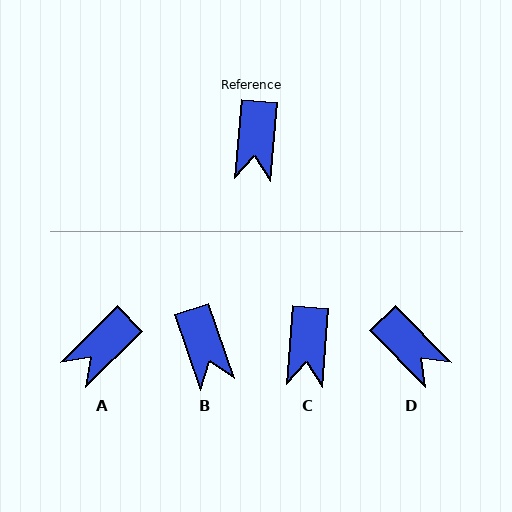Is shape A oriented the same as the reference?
No, it is off by about 40 degrees.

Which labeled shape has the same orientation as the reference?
C.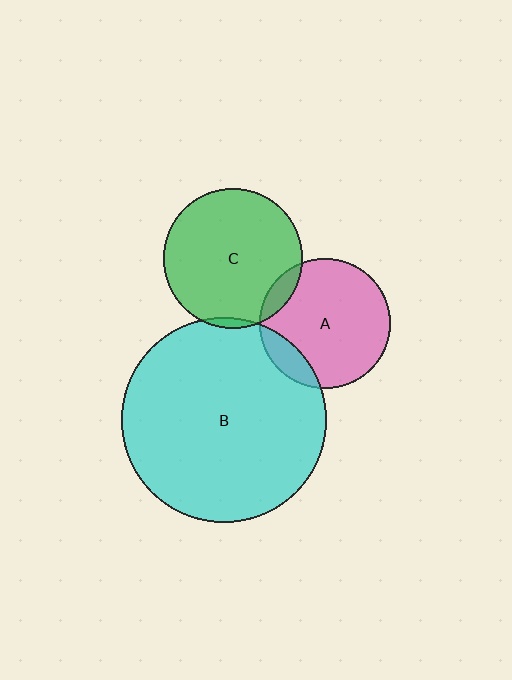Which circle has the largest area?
Circle B (cyan).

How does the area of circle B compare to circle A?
Approximately 2.4 times.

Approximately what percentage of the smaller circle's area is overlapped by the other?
Approximately 15%.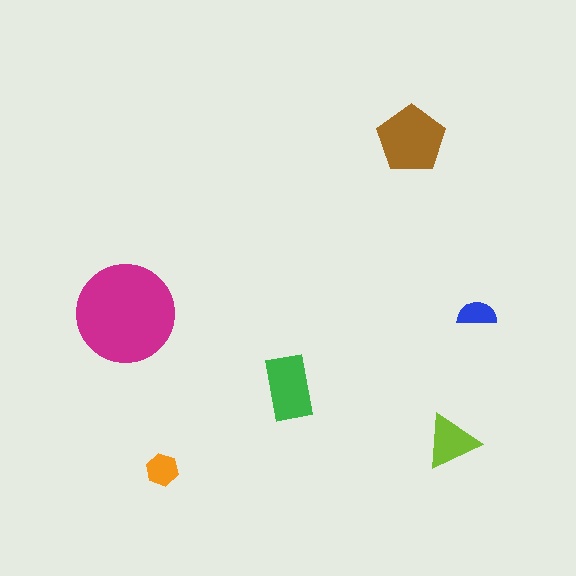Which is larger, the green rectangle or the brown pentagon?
The brown pentagon.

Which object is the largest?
The magenta circle.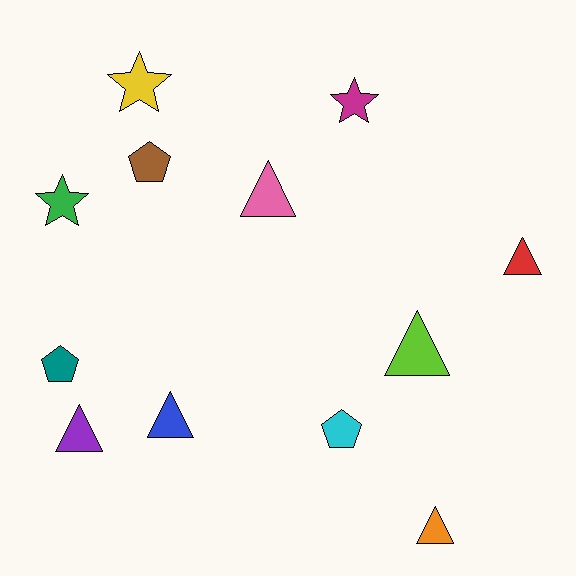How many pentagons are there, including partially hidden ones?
There are 3 pentagons.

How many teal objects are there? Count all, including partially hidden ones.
There is 1 teal object.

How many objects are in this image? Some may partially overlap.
There are 12 objects.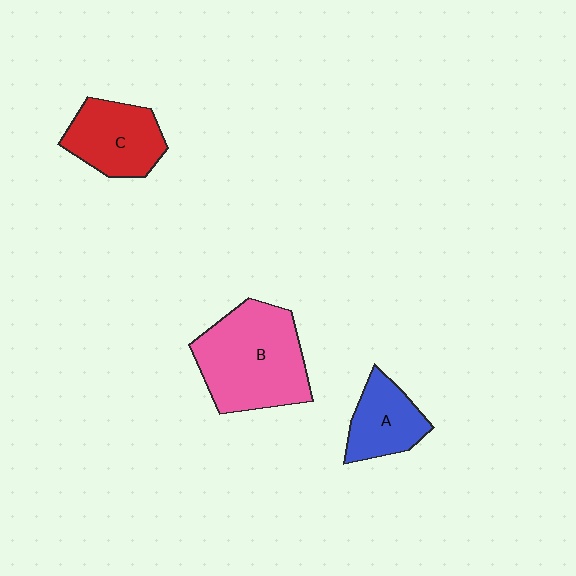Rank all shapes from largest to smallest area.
From largest to smallest: B (pink), C (red), A (blue).